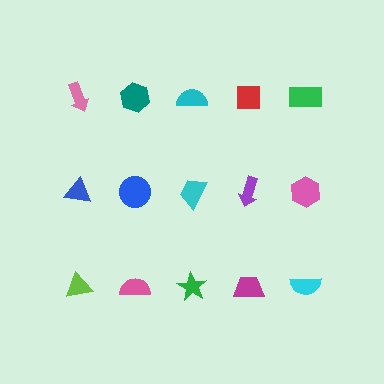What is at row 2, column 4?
A purple arrow.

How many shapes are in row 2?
5 shapes.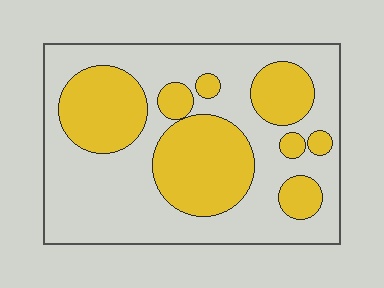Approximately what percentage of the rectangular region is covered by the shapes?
Approximately 35%.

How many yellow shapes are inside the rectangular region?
8.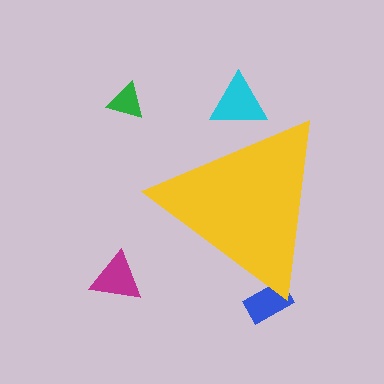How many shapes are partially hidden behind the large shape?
2 shapes are partially hidden.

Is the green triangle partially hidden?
No, the green triangle is fully visible.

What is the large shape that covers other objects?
A yellow triangle.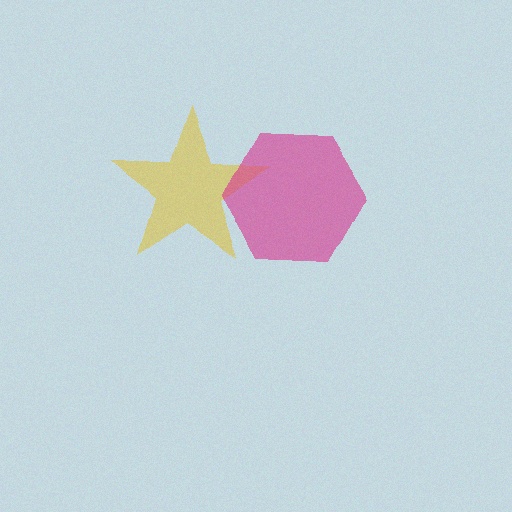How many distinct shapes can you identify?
There are 2 distinct shapes: a yellow star, a magenta hexagon.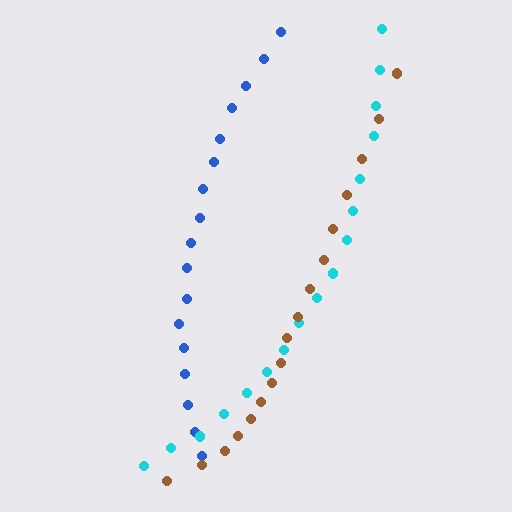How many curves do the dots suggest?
There are 3 distinct paths.